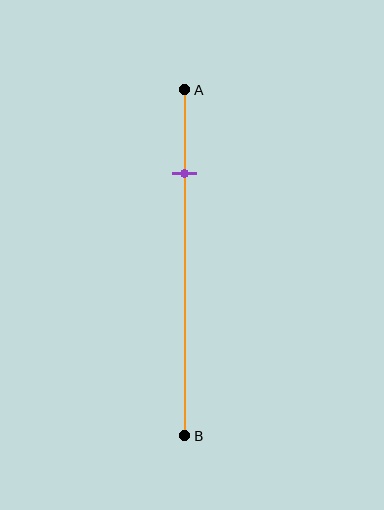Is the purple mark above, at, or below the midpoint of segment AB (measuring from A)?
The purple mark is above the midpoint of segment AB.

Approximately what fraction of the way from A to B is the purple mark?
The purple mark is approximately 25% of the way from A to B.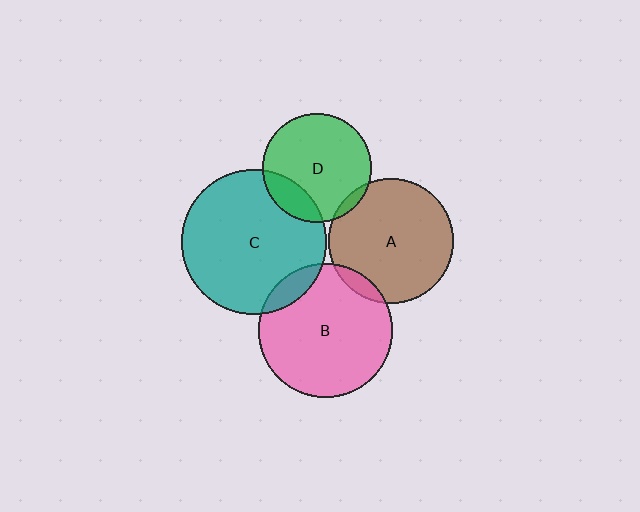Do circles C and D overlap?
Yes.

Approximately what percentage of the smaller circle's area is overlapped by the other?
Approximately 20%.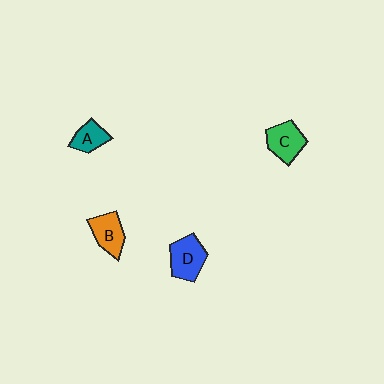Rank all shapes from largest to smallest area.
From largest to smallest: D (blue), C (green), B (orange), A (teal).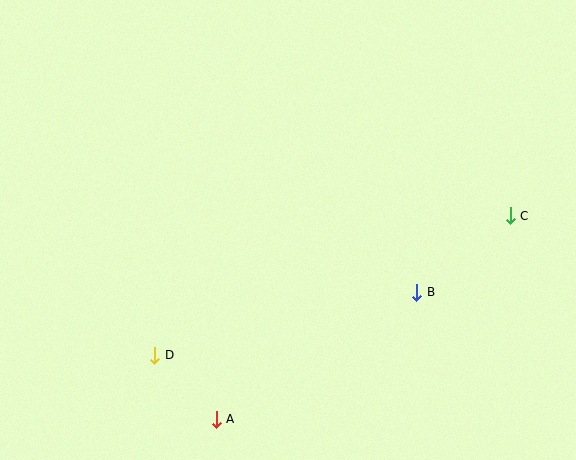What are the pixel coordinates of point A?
Point A is at (216, 419).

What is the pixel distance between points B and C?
The distance between B and C is 120 pixels.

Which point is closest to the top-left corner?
Point D is closest to the top-left corner.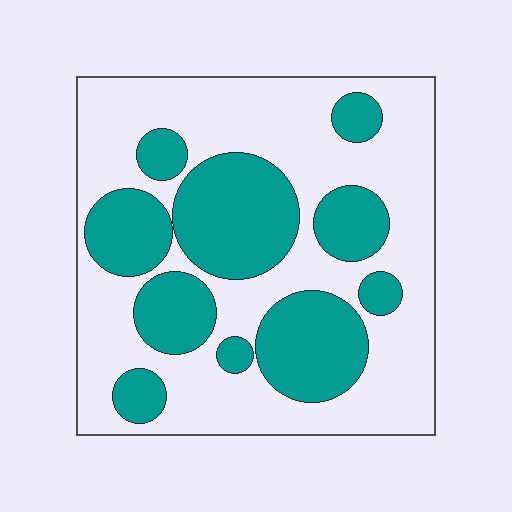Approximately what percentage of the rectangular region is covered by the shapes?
Approximately 40%.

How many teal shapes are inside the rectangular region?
10.